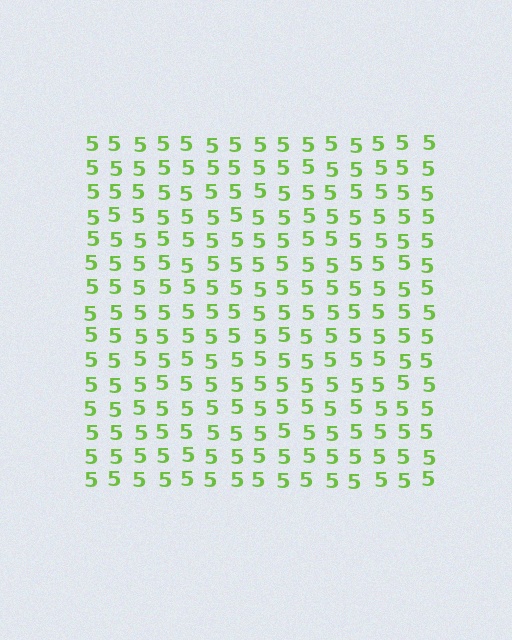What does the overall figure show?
The overall figure shows a square.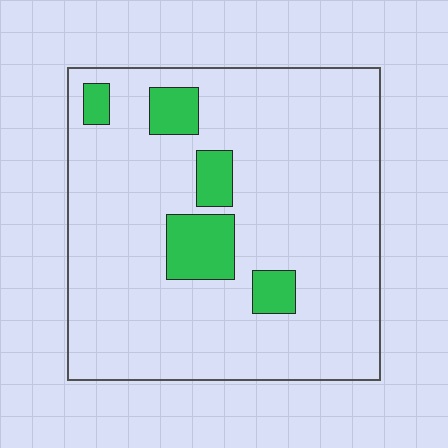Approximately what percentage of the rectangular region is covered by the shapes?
Approximately 10%.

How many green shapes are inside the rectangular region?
5.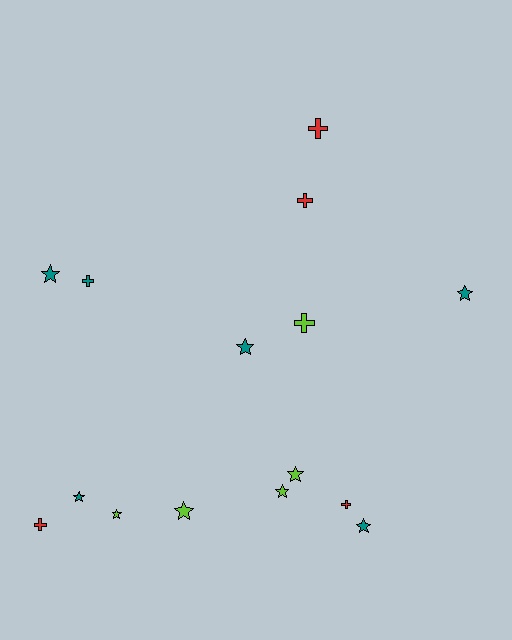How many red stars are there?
There are no red stars.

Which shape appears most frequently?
Star, with 9 objects.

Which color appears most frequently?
Teal, with 6 objects.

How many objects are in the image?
There are 15 objects.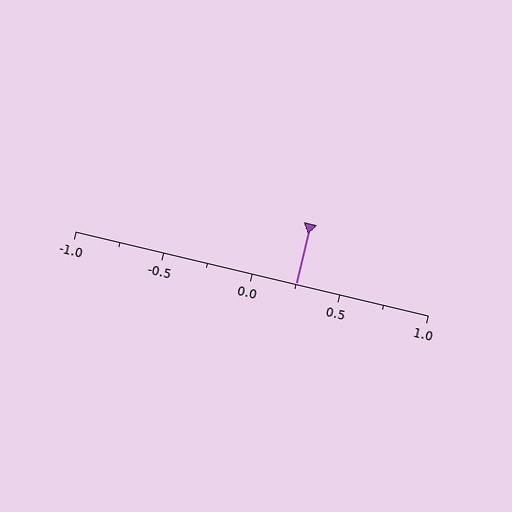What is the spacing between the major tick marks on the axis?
The major ticks are spaced 0.5 apart.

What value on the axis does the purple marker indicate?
The marker indicates approximately 0.25.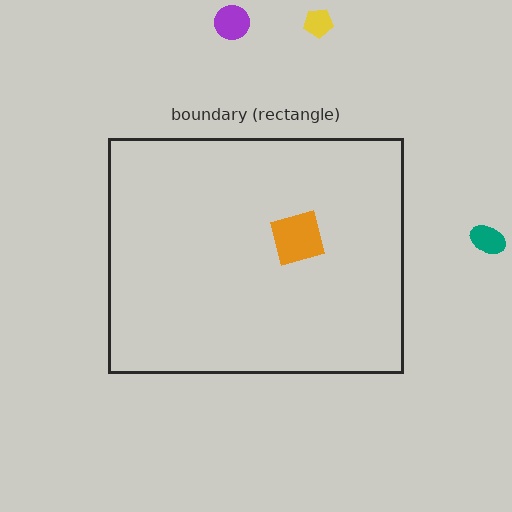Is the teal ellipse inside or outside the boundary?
Outside.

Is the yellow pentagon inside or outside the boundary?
Outside.